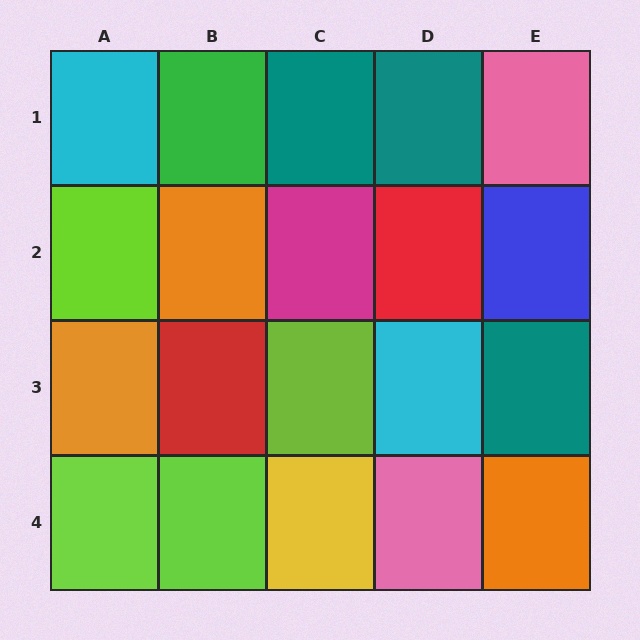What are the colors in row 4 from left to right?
Lime, lime, yellow, pink, orange.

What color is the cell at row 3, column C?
Lime.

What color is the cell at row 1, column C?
Teal.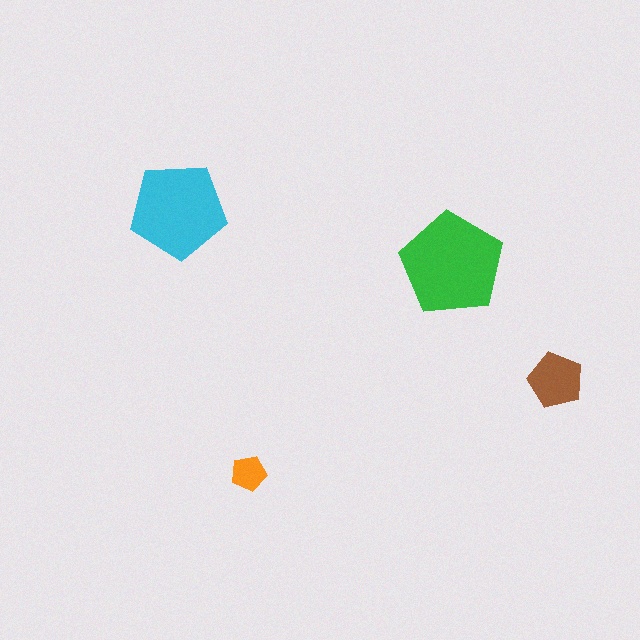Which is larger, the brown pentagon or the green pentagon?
The green one.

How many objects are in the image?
There are 4 objects in the image.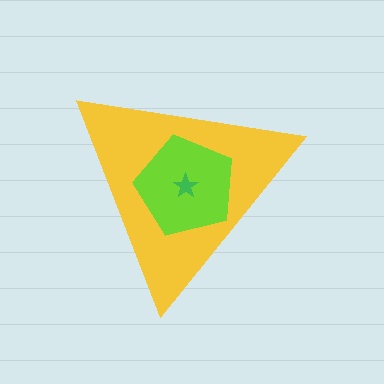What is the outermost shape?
The yellow triangle.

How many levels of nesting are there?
3.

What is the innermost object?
The green star.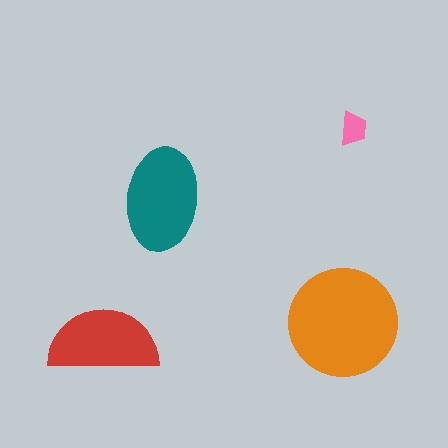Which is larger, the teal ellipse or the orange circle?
The orange circle.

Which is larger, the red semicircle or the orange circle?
The orange circle.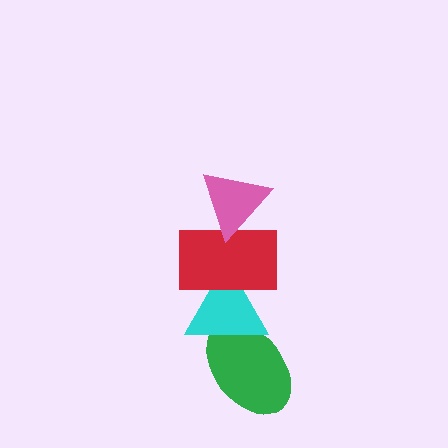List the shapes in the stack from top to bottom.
From top to bottom: the pink triangle, the red rectangle, the cyan triangle, the green ellipse.